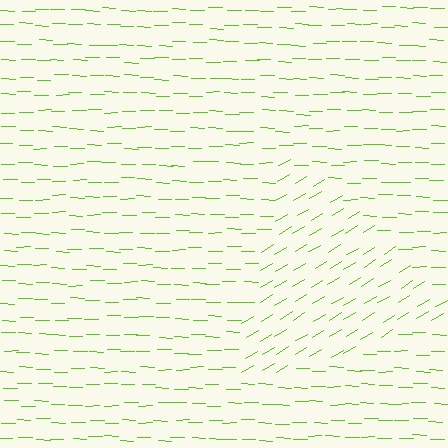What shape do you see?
I see a triangle.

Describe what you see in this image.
The image is filled with small lime line segments. A triangle region in the image has lines oriented differently from the surrounding lines, creating a visible texture boundary.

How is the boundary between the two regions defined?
The boundary is defined purely by a change in line orientation (approximately 32 degrees difference). All lines are the same color and thickness.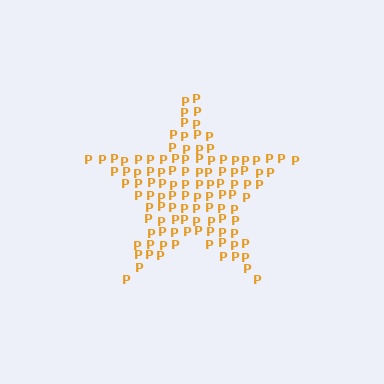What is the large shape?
The large shape is a star.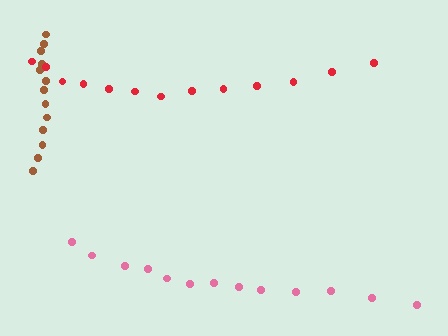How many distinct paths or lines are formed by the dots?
There are 3 distinct paths.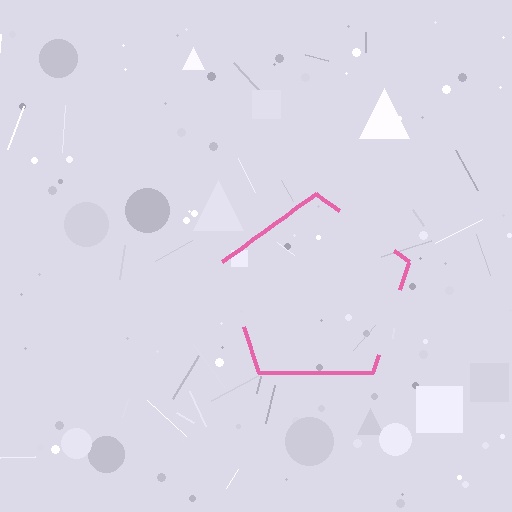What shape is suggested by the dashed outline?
The dashed outline suggests a pentagon.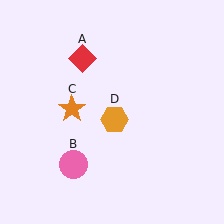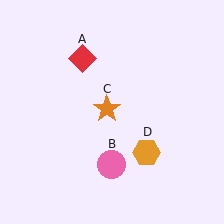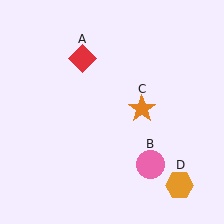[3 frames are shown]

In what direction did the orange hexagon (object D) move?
The orange hexagon (object D) moved down and to the right.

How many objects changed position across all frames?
3 objects changed position: pink circle (object B), orange star (object C), orange hexagon (object D).